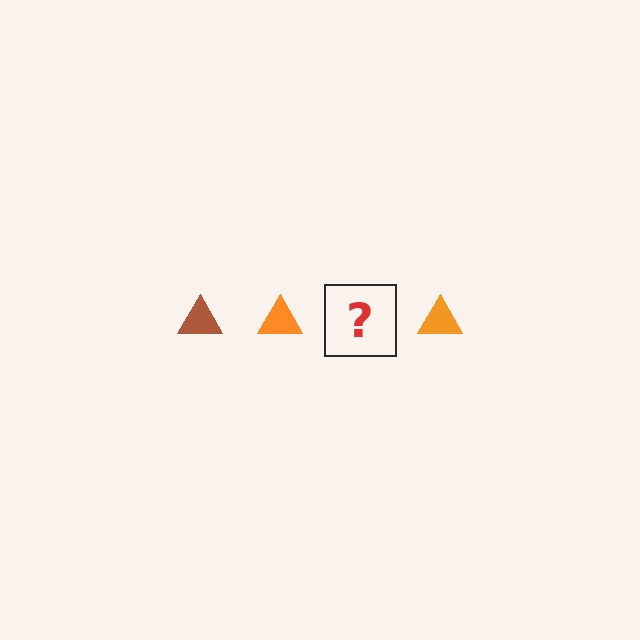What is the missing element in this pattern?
The missing element is a brown triangle.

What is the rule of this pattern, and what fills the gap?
The rule is that the pattern cycles through brown, orange triangles. The gap should be filled with a brown triangle.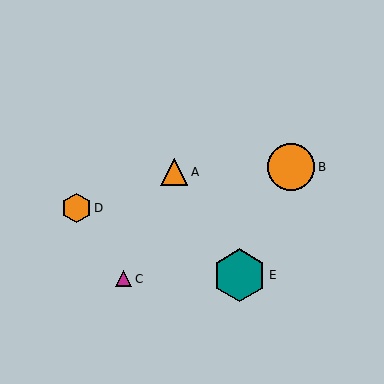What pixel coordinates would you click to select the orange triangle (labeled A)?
Click at (174, 172) to select the orange triangle A.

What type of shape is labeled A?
Shape A is an orange triangle.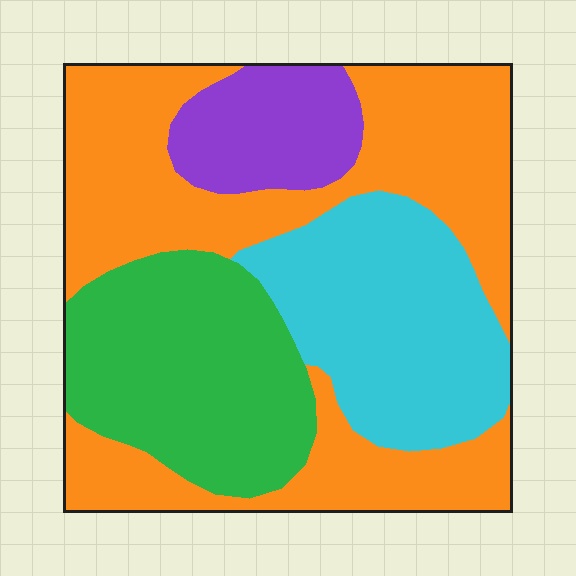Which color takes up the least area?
Purple, at roughly 10%.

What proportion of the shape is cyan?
Cyan takes up about one quarter (1/4) of the shape.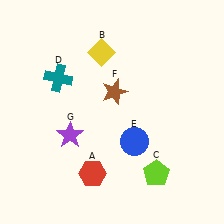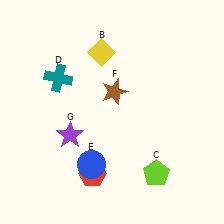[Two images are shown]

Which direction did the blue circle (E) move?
The blue circle (E) moved left.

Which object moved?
The blue circle (E) moved left.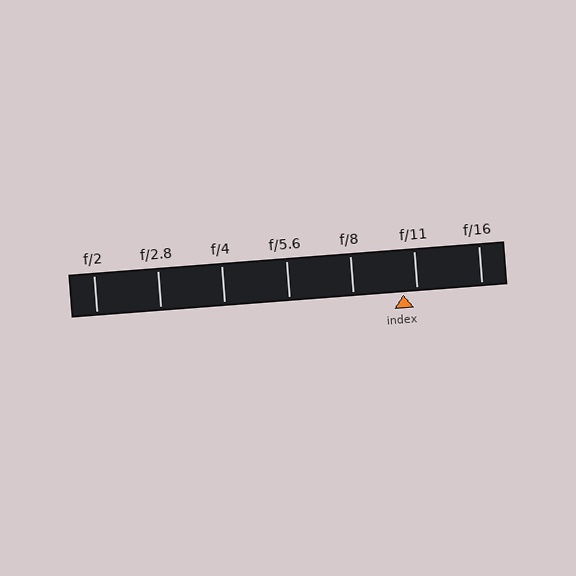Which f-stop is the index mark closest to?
The index mark is closest to f/11.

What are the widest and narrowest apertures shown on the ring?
The widest aperture shown is f/2 and the narrowest is f/16.